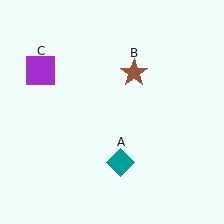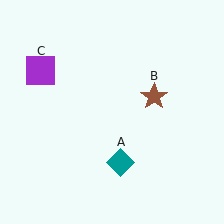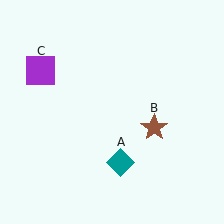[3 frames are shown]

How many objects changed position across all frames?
1 object changed position: brown star (object B).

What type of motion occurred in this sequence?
The brown star (object B) rotated clockwise around the center of the scene.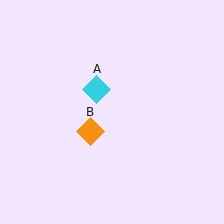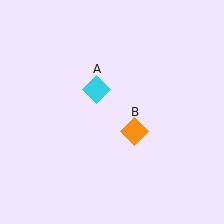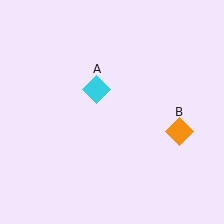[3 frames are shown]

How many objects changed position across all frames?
1 object changed position: orange diamond (object B).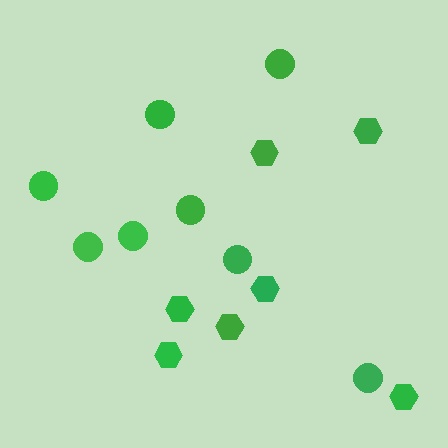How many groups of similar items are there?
There are 2 groups: one group of hexagons (7) and one group of circles (8).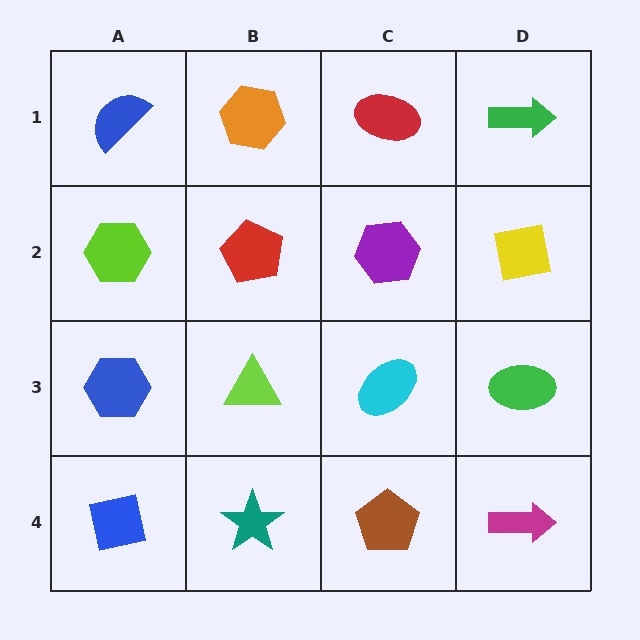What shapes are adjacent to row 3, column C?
A purple hexagon (row 2, column C), a brown pentagon (row 4, column C), a lime triangle (row 3, column B), a green ellipse (row 3, column D).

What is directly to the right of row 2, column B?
A purple hexagon.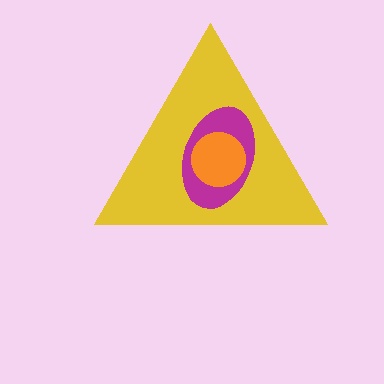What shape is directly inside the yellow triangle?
The magenta ellipse.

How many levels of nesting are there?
3.